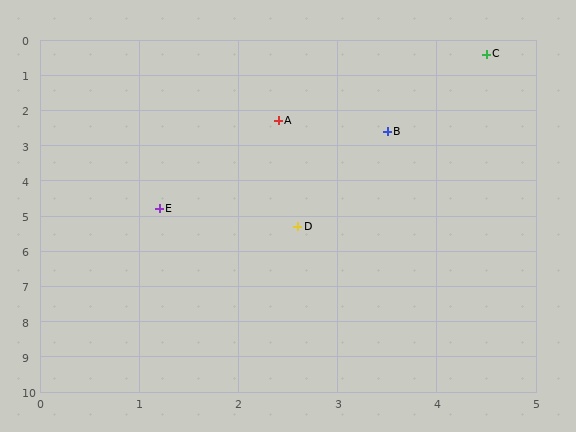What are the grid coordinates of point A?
Point A is at approximately (2.4, 2.3).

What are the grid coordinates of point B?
Point B is at approximately (3.5, 2.6).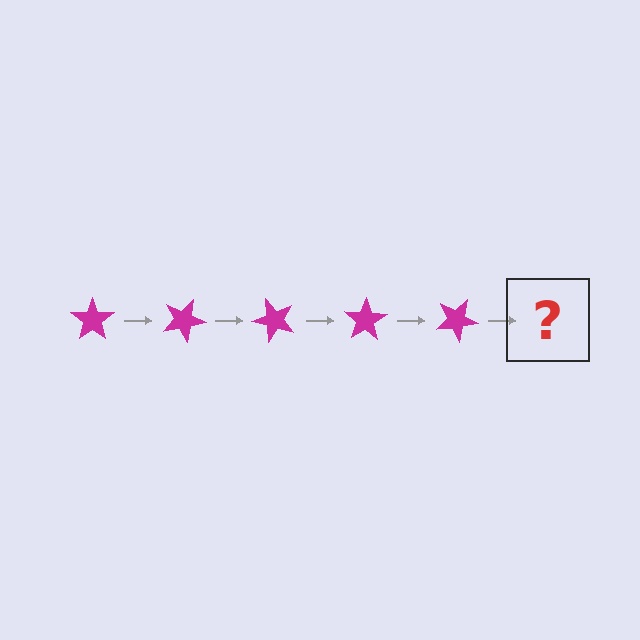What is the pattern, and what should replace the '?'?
The pattern is that the star rotates 25 degrees each step. The '?' should be a magenta star rotated 125 degrees.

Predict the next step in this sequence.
The next step is a magenta star rotated 125 degrees.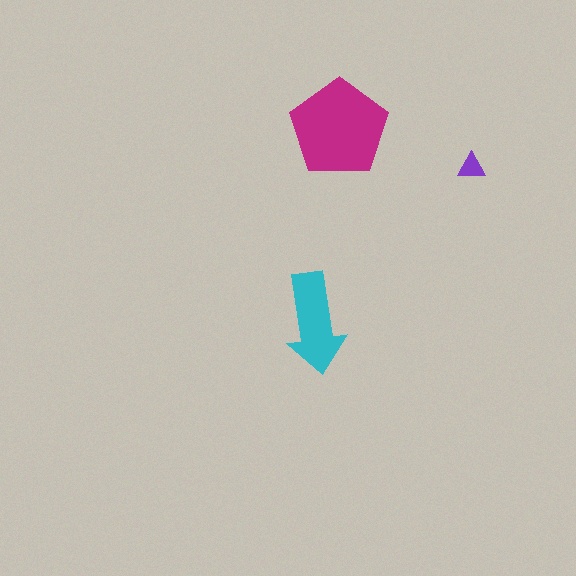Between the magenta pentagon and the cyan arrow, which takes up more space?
The magenta pentagon.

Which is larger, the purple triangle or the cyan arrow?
The cyan arrow.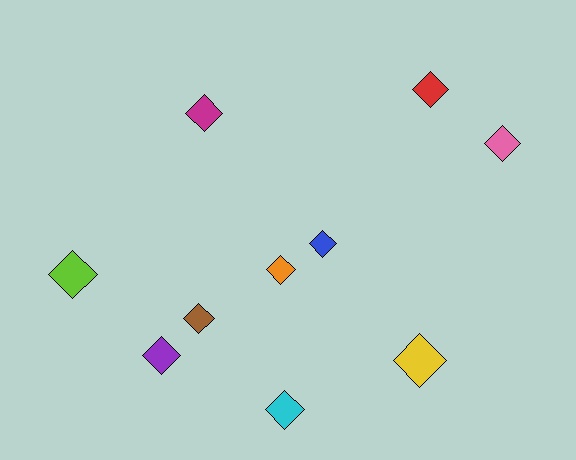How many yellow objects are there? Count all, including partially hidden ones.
There is 1 yellow object.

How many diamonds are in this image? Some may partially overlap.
There are 10 diamonds.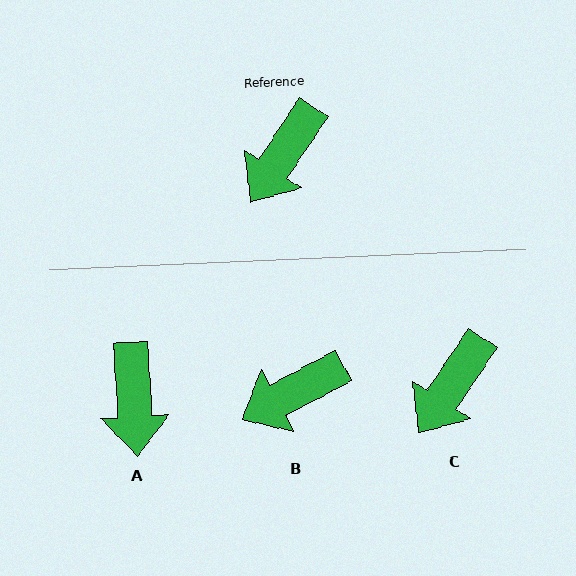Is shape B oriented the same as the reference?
No, it is off by about 29 degrees.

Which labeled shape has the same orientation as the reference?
C.